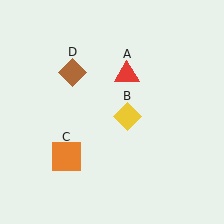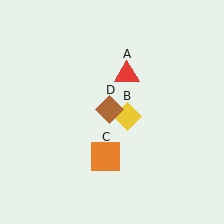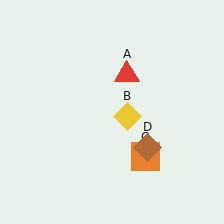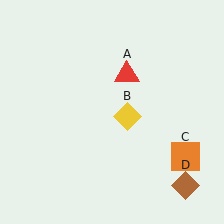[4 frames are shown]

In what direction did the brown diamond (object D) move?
The brown diamond (object D) moved down and to the right.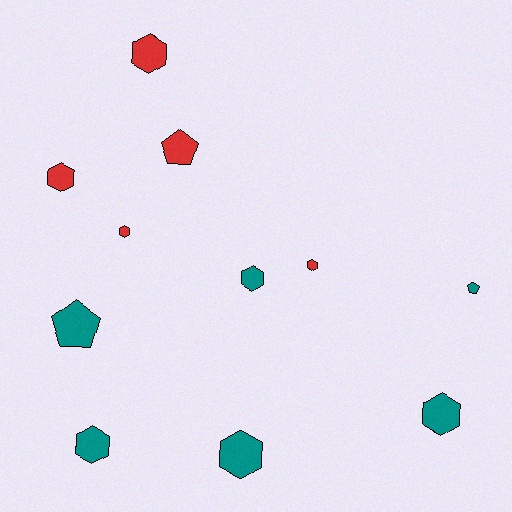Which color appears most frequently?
Teal, with 6 objects.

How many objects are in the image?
There are 11 objects.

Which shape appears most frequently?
Hexagon, with 8 objects.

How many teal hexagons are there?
There are 4 teal hexagons.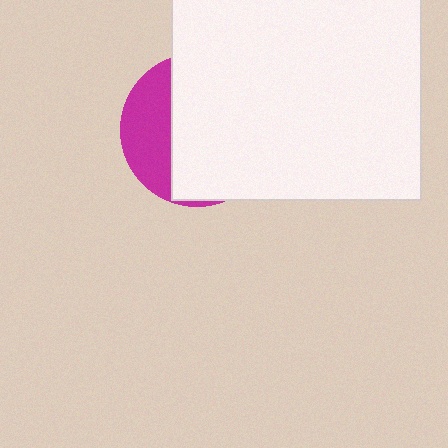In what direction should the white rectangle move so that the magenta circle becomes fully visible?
The white rectangle should move right. That is the shortest direction to clear the overlap and leave the magenta circle fully visible.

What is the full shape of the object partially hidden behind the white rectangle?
The partially hidden object is a magenta circle.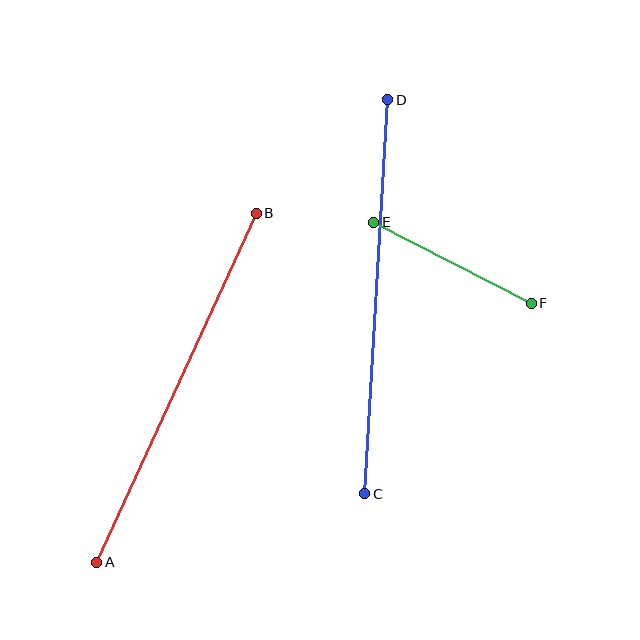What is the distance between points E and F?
The distance is approximately 177 pixels.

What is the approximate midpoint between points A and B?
The midpoint is at approximately (176, 388) pixels.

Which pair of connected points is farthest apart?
Points C and D are farthest apart.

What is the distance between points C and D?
The distance is approximately 395 pixels.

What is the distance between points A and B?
The distance is approximately 383 pixels.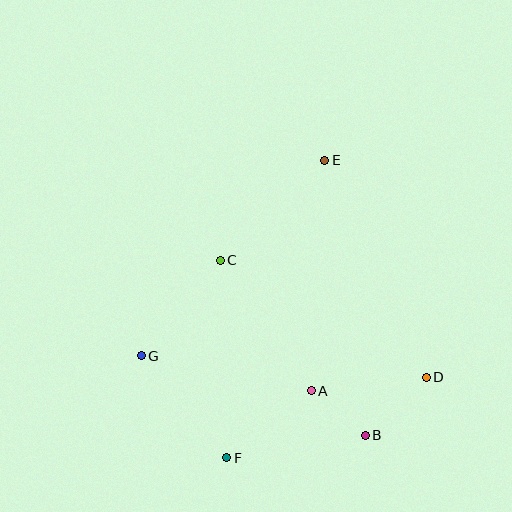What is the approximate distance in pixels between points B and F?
The distance between B and F is approximately 140 pixels.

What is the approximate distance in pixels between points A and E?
The distance between A and E is approximately 231 pixels.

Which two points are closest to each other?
Points A and B are closest to each other.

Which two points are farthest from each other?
Points E and F are farthest from each other.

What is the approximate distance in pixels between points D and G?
The distance between D and G is approximately 286 pixels.